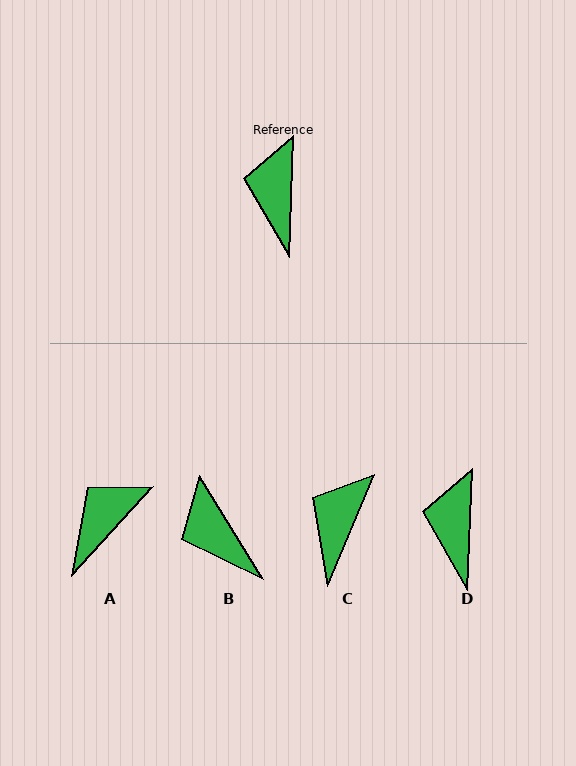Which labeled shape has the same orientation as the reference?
D.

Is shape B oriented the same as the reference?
No, it is off by about 34 degrees.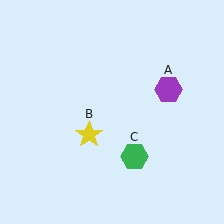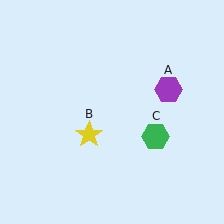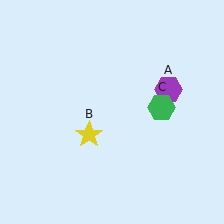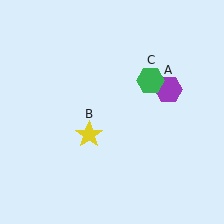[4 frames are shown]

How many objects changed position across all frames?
1 object changed position: green hexagon (object C).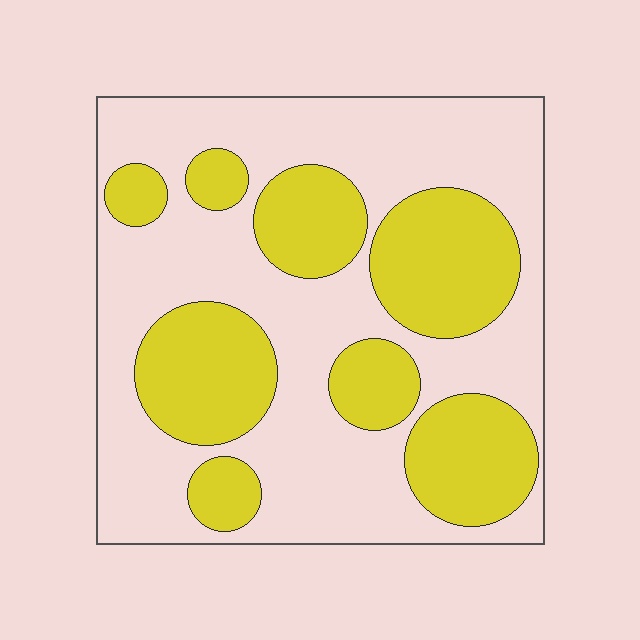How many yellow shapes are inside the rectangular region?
8.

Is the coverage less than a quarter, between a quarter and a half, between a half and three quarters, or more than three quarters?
Between a quarter and a half.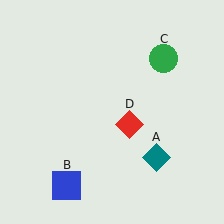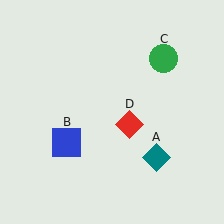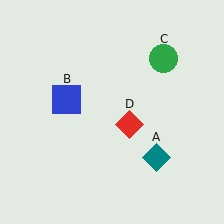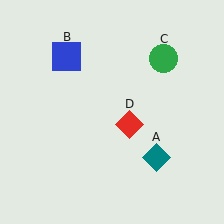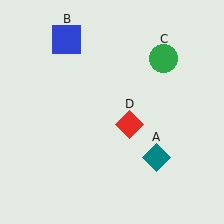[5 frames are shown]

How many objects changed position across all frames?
1 object changed position: blue square (object B).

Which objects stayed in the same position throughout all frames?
Teal diamond (object A) and green circle (object C) and red diamond (object D) remained stationary.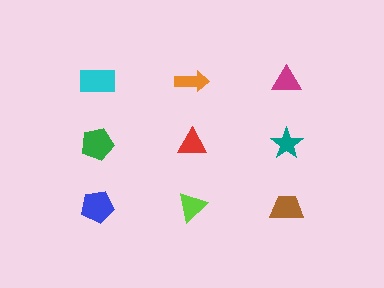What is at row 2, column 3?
A teal star.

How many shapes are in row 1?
3 shapes.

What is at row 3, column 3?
A brown trapezoid.